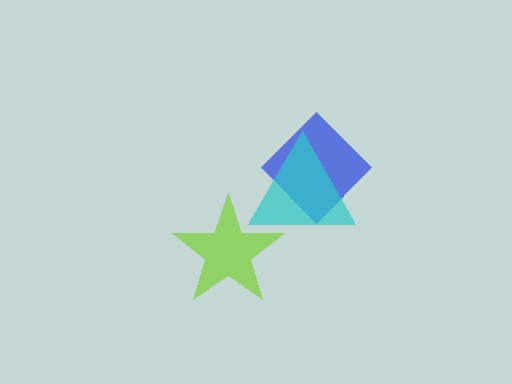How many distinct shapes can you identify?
There are 3 distinct shapes: a lime star, a blue diamond, a cyan triangle.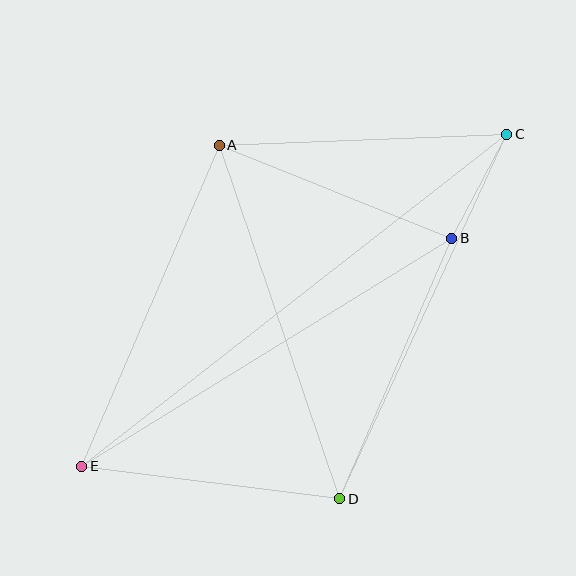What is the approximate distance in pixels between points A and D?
The distance between A and D is approximately 374 pixels.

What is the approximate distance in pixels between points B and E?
The distance between B and E is approximately 435 pixels.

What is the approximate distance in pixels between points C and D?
The distance between C and D is approximately 401 pixels.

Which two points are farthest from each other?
Points C and E are farthest from each other.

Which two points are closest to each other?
Points B and C are closest to each other.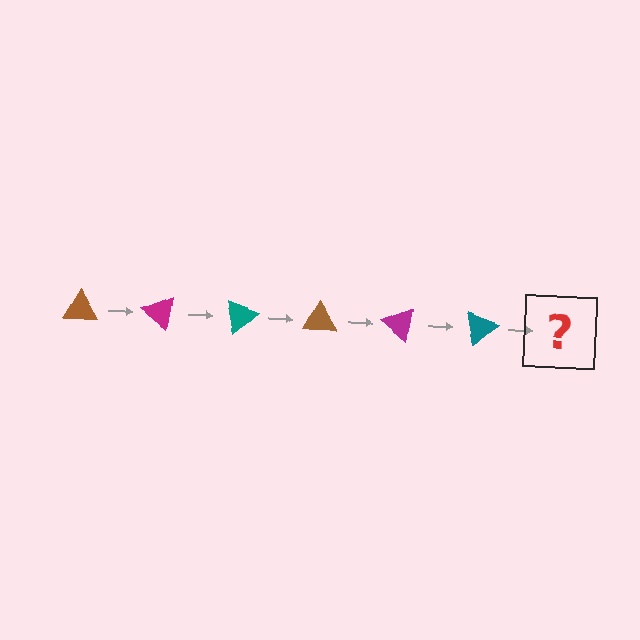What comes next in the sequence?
The next element should be a brown triangle, rotated 240 degrees from the start.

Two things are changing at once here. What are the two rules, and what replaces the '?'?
The two rules are that it rotates 40 degrees each step and the color cycles through brown, magenta, and teal. The '?' should be a brown triangle, rotated 240 degrees from the start.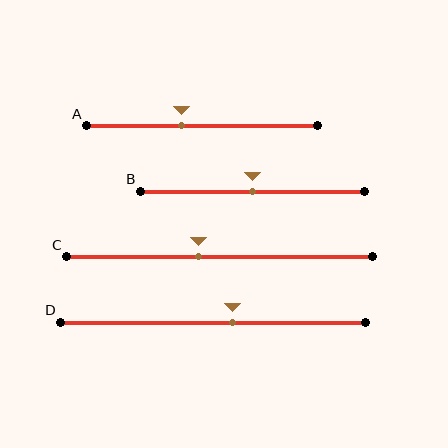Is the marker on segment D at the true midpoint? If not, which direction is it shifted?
No, the marker on segment D is shifted to the right by about 7% of the segment length.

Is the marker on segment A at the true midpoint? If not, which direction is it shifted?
No, the marker on segment A is shifted to the left by about 9% of the segment length.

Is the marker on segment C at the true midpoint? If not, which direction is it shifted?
No, the marker on segment C is shifted to the left by about 7% of the segment length.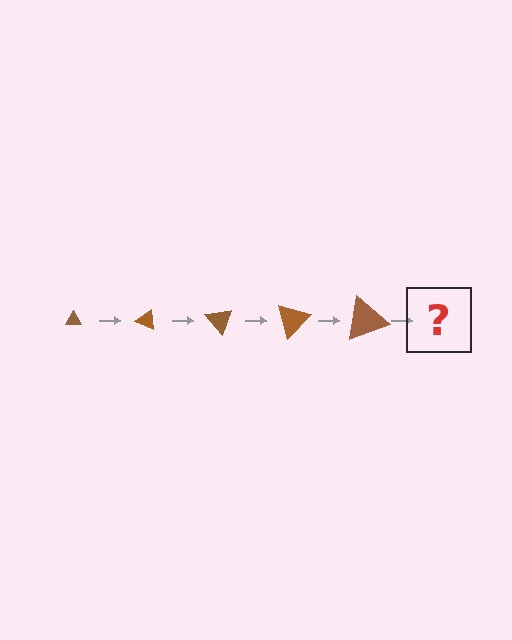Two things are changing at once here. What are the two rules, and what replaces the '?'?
The two rules are that the triangle grows larger each step and it rotates 25 degrees each step. The '?' should be a triangle, larger than the previous one and rotated 125 degrees from the start.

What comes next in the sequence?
The next element should be a triangle, larger than the previous one and rotated 125 degrees from the start.